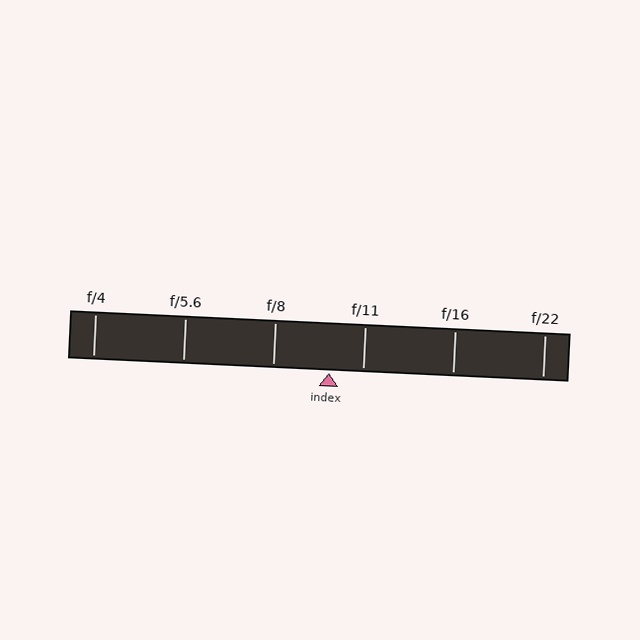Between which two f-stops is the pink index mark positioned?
The index mark is between f/8 and f/11.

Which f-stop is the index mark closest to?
The index mark is closest to f/11.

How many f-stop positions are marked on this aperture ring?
There are 6 f-stop positions marked.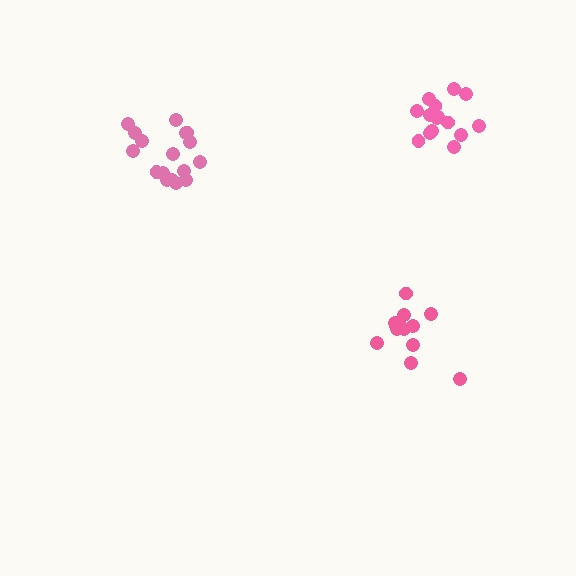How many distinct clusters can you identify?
There are 3 distinct clusters.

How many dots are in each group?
Group 1: 12 dots, Group 2: 15 dots, Group 3: 18 dots (45 total).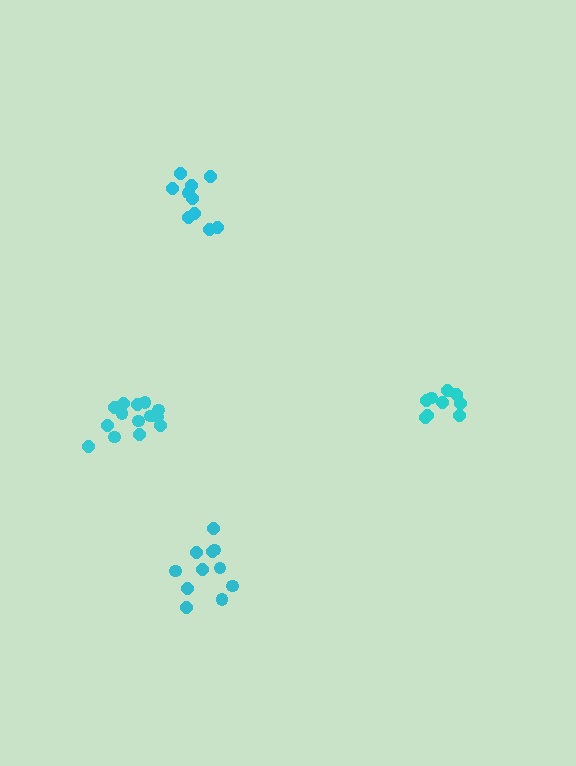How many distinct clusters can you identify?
There are 4 distinct clusters.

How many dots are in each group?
Group 1: 14 dots, Group 2: 10 dots, Group 3: 11 dots, Group 4: 9 dots (44 total).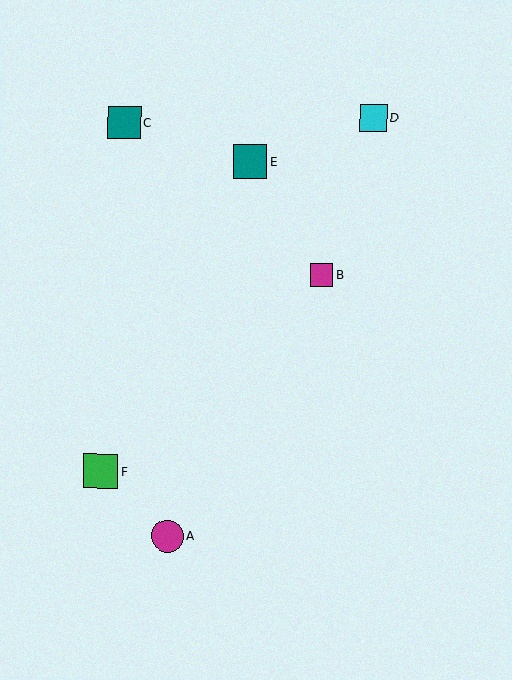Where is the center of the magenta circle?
The center of the magenta circle is at (167, 536).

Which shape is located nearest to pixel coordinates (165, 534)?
The magenta circle (labeled A) at (167, 536) is nearest to that location.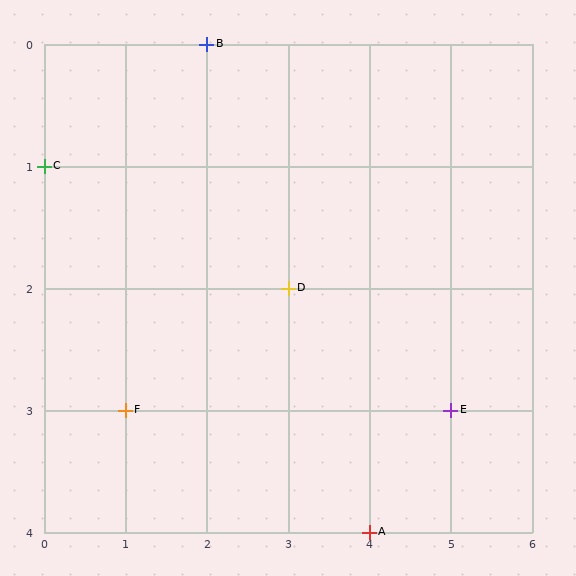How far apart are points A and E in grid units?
Points A and E are 1 column and 1 row apart (about 1.4 grid units diagonally).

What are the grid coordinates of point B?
Point B is at grid coordinates (2, 0).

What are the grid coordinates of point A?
Point A is at grid coordinates (4, 4).